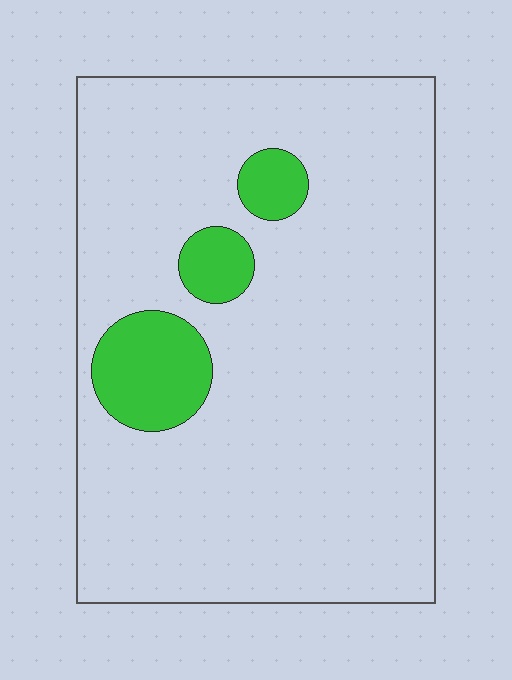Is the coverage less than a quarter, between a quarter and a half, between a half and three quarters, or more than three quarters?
Less than a quarter.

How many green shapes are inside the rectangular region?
3.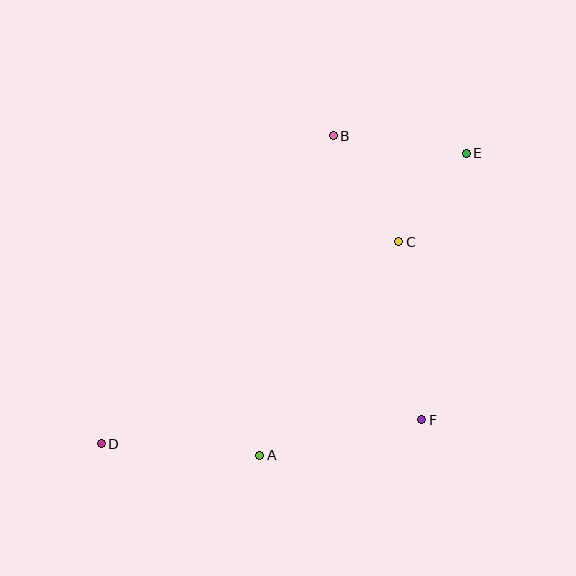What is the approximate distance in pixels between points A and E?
The distance between A and E is approximately 366 pixels.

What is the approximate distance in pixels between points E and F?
The distance between E and F is approximately 270 pixels.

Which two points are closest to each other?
Points C and E are closest to each other.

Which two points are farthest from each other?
Points D and E are farthest from each other.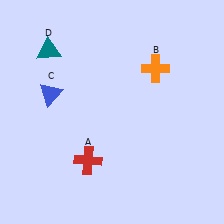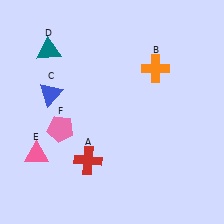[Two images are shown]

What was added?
A pink triangle (E), a pink pentagon (F) were added in Image 2.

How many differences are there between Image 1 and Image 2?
There are 2 differences between the two images.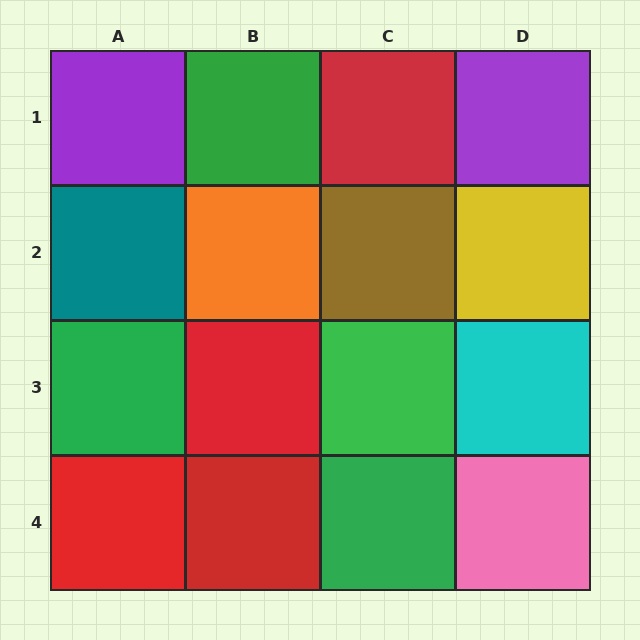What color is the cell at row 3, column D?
Cyan.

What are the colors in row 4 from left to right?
Red, red, green, pink.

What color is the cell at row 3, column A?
Green.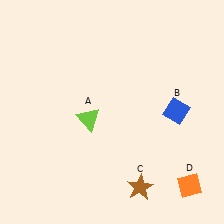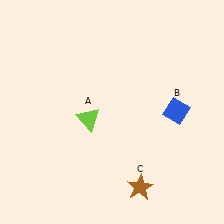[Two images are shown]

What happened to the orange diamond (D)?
The orange diamond (D) was removed in Image 2. It was in the bottom-right area of Image 1.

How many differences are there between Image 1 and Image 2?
There is 1 difference between the two images.